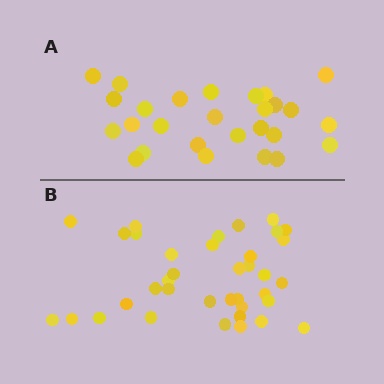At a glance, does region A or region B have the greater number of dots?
Region B (the bottom region) has more dots.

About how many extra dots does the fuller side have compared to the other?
Region B has roughly 10 or so more dots than region A.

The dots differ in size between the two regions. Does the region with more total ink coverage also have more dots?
No. Region A has more total ink coverage because its dots are larger, but region B actually contains more individual dots. Total area can be misleading — the number of items is what matters here.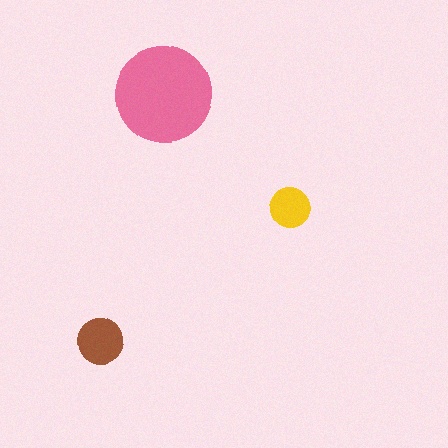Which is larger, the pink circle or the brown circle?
The pink one.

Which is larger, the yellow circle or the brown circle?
The brown one.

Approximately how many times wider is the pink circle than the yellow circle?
About 2.5 times wider.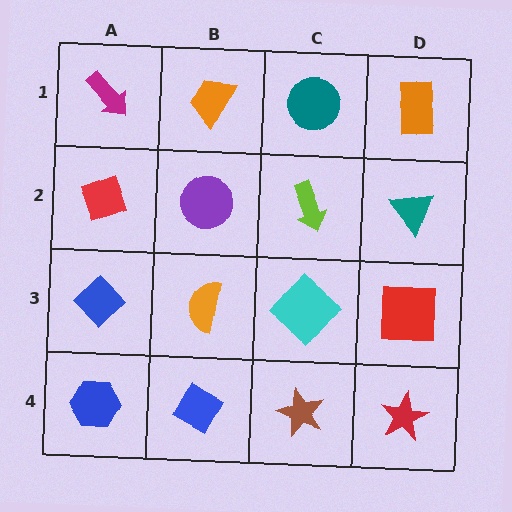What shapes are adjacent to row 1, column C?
A lime arrow (row 2, column C), an orange trapezoid (row 1, column B), an orange rectangle (row 1, column D).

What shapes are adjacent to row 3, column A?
A red diamond (row 2, column A), a blue hexagon (row 4, column A), an orange semicircle (row 3, column B).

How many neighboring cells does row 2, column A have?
3.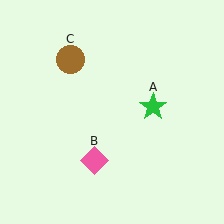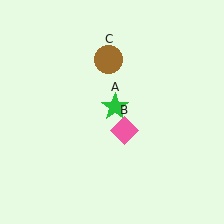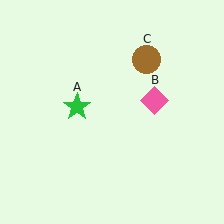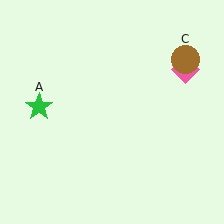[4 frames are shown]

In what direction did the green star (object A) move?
The green star (object A) moved left.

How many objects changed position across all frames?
3 objects changed position: green star (object A), pink diamond (object B), brown circle (object C).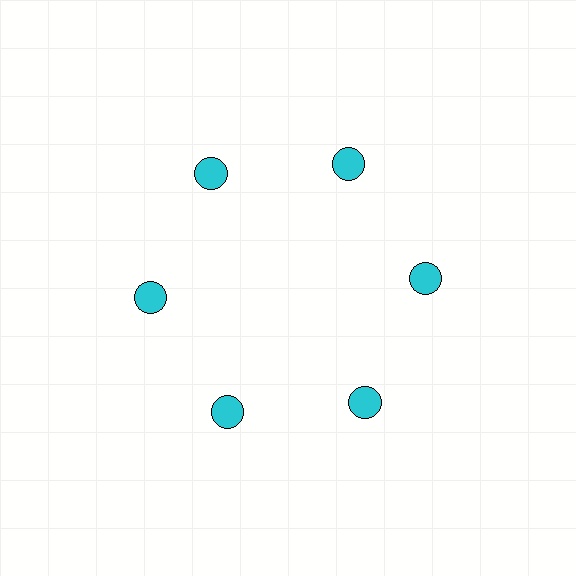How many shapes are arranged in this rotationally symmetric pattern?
There are 6 shapes, arranged in 6 groups of 1.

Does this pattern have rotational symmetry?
Yes, this pattern has 6-fold rotational symmetry. It looks the same after rotating 60 degrees around the center.